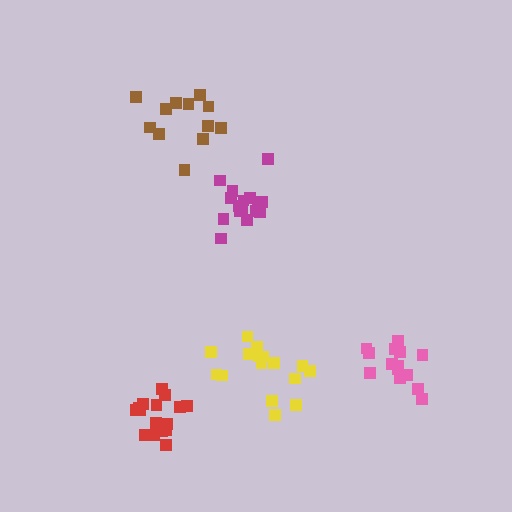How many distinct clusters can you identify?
There are 5 distinct clusters.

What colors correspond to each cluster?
The clusters are colored: magenta, yellow, pink, red, brown.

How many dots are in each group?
Group 1: 17 dots, Group 2: 16 dots, Group 3: 14 dots, Group 4: 16 dots, Group 5: 12 dots (75 total).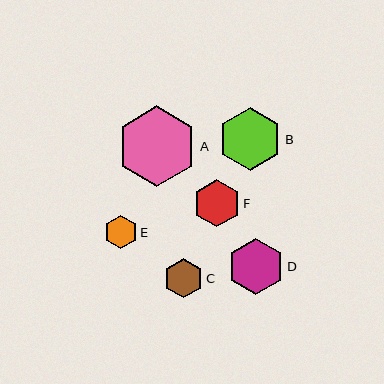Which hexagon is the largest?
Hexagon A is the largest with a size of approximately 81 pixels.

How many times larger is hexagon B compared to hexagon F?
Hexagon B is approximately 1.3 times the size of hexagon F.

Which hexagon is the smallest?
Hexagon E is the smallest with a size of approximately 33 pixels.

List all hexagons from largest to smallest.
From largest to smallest: A, B, D, F, C, E.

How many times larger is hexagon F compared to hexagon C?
Hexagon F is approximately 1.2 times the size of hexagon C.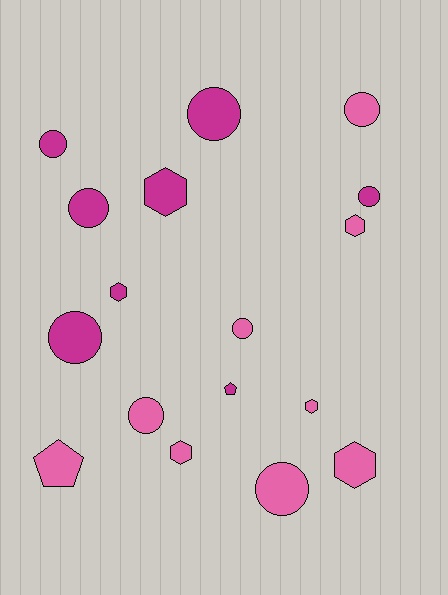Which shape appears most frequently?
Circle, with 9 objects.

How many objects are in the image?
There are 17 objects.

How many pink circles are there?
There are 4 pink circles.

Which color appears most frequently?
Pink, with 9 objects.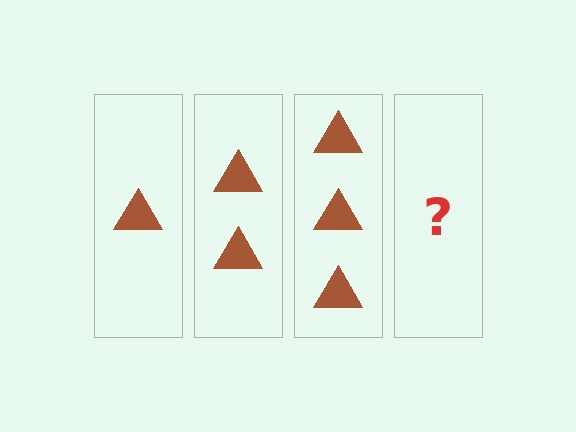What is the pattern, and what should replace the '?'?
The pattern is that each step adds one more triangle. The '?' should be 4 triangles.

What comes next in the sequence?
The next element should be 4 triangles.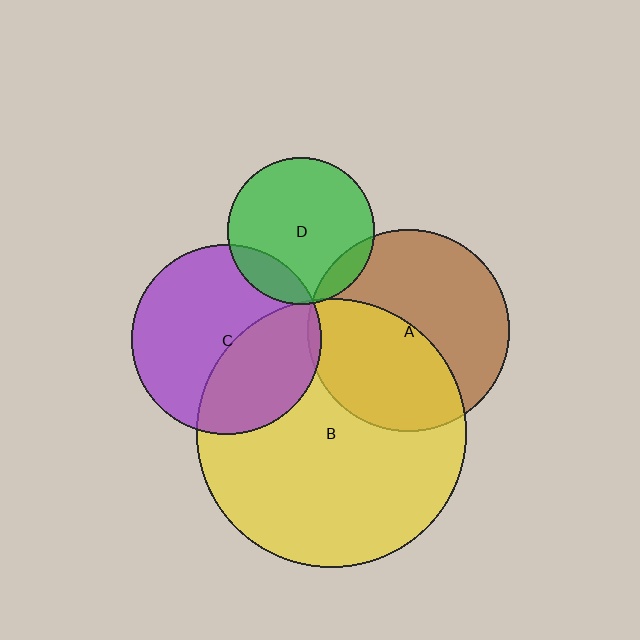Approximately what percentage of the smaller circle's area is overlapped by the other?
Approximately 40%.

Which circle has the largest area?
Circle B (yellow).